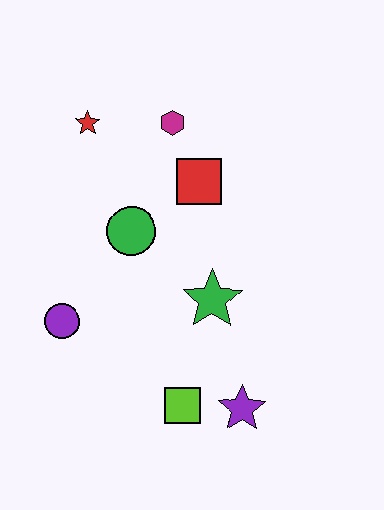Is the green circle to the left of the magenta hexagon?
Yes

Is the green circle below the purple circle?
No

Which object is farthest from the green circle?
The purple star is farthest from the green circle.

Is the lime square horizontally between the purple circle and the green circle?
No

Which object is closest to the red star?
The magenta hexagon is closest to the red star.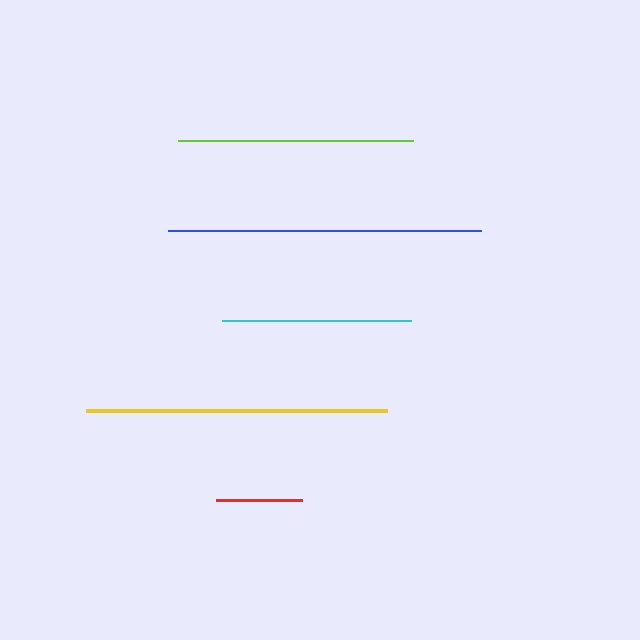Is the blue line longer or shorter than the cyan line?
The blue line is longer than the cyan line.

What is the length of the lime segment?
The lime segment is approximately 235 pixels long.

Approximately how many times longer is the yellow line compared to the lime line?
The yellow line is approximately 1.3 times the length of the lime line.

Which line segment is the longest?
The blue line is the longest at approximately 313 pixels.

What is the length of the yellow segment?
The yellow segment is approximately 302 pixels long.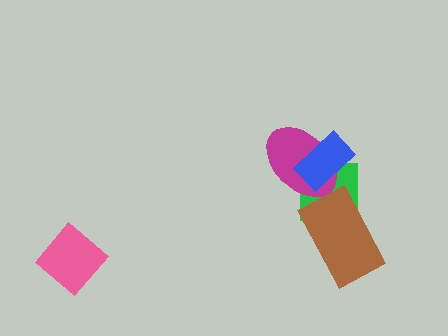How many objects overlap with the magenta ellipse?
2 objects overlap with the magenta ellipse.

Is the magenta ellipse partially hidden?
Yes, it is partially covered by another shape.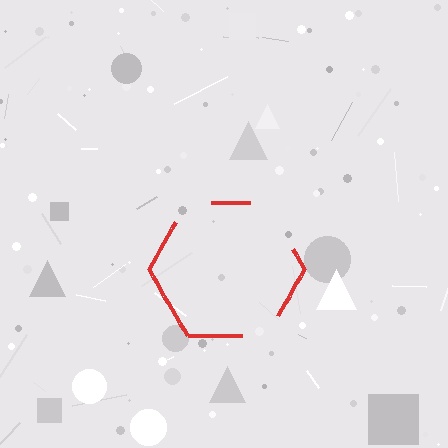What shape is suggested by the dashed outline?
The dashed outline suggests a hexagon.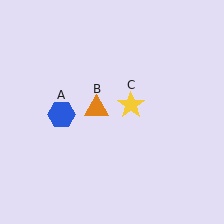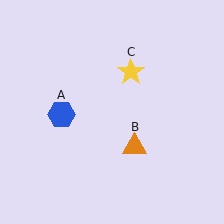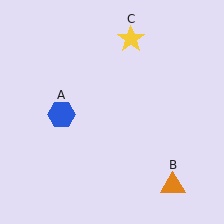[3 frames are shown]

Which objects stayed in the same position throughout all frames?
Blue hexagon (object A) remained stationary.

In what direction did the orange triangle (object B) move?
The orange triangle (object B) moved down and to the right.